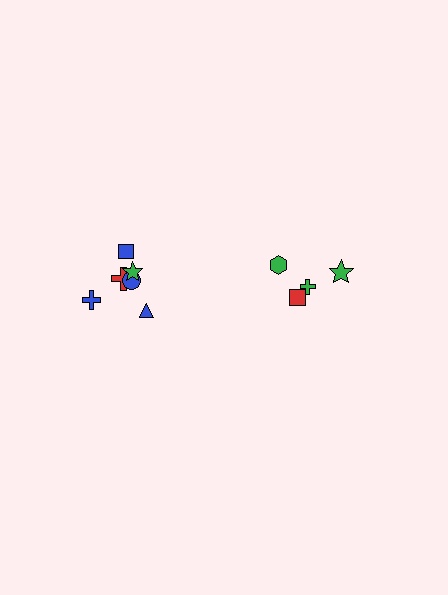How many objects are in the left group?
There are 6 objects.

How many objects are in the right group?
There are 4 objects.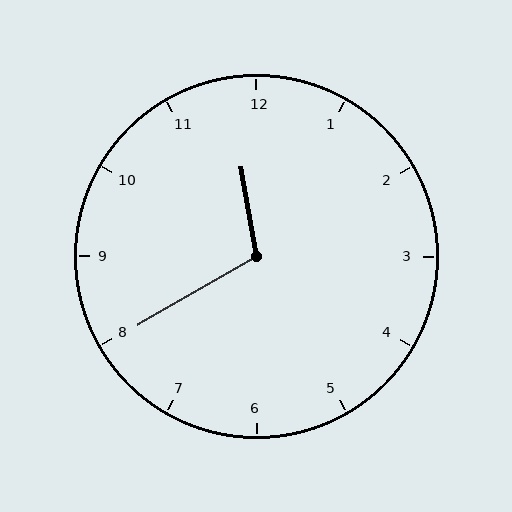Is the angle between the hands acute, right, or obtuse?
It is obtuse.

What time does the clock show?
11:40.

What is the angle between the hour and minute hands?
Approximately 110 degrees.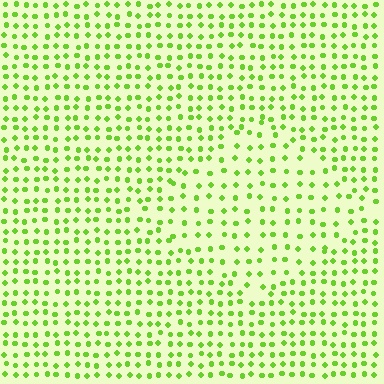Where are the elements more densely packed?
The elements are more densely packed outside the diamond boundary.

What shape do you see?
I see a diamond.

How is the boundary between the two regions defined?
The boundary is defined by a change in element density (approximately 1.5x ratio). All elements are the same color, size, and shape.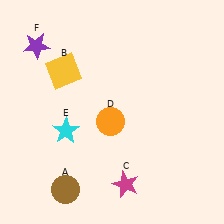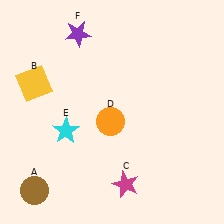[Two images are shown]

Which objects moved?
The objects that moved are: the brown circle (A), the yellow square (B), the purple star (F).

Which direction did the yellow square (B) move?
The yellow square (B) moved left.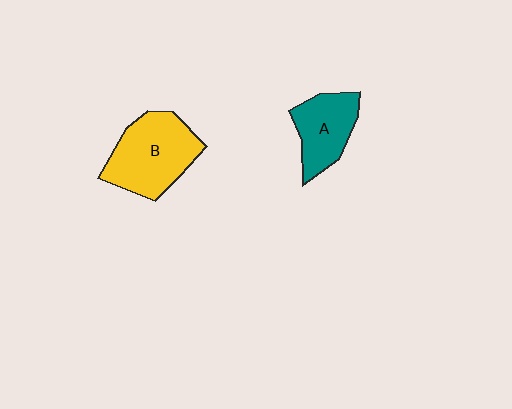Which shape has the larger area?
Shape B (yellow).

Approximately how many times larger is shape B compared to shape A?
Approximately 1.4 times.